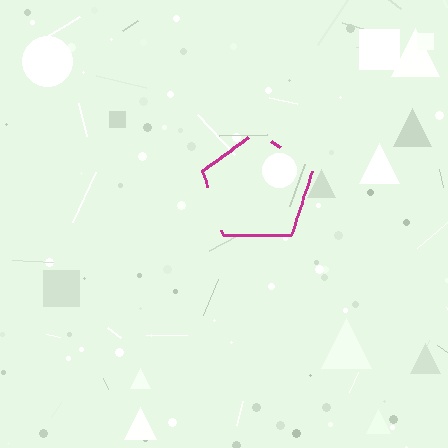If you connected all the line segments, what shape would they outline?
They would outline a pentagon.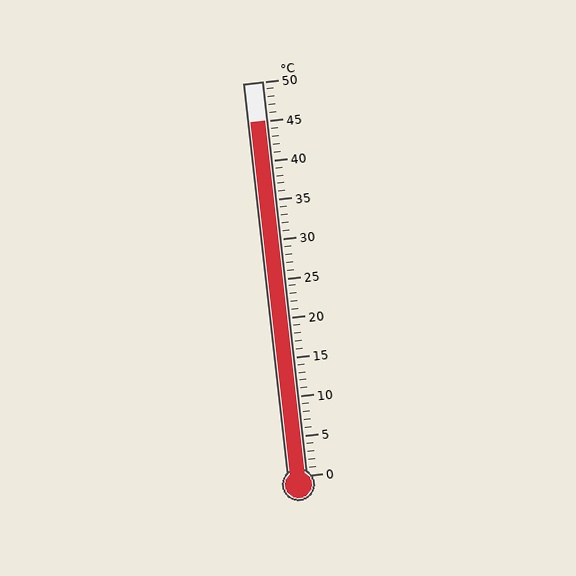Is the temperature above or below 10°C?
The temperature is above 10°C.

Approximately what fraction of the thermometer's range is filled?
The thermometer is filled to approximately 90% of its range.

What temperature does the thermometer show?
The thermometer shows approximately 45°C.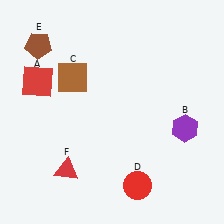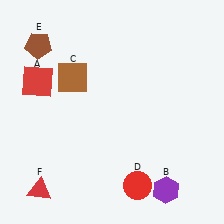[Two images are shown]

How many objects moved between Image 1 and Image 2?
2 objects moved between the two images.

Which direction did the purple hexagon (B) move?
The purple hexagon (B) moved down.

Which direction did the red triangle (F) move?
The red triangle (F) moved left.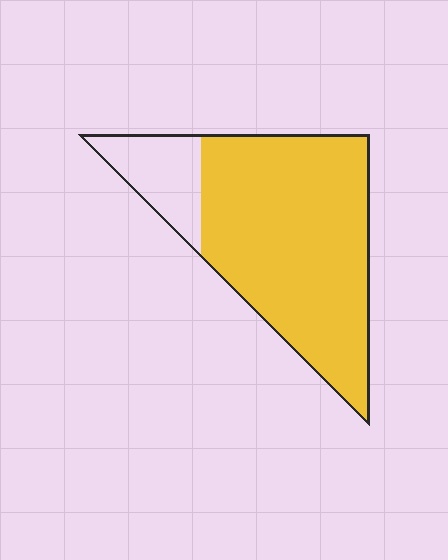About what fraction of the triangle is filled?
About five sixths (5/6).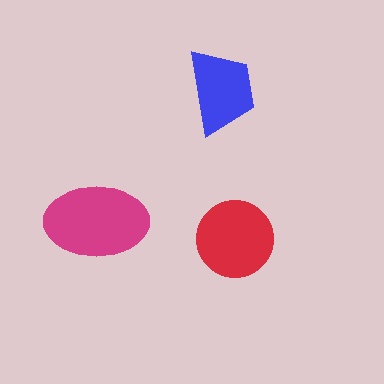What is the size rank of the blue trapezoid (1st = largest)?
3rd.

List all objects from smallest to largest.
The blue trapezoid, the red circle, the magenta ellipse.